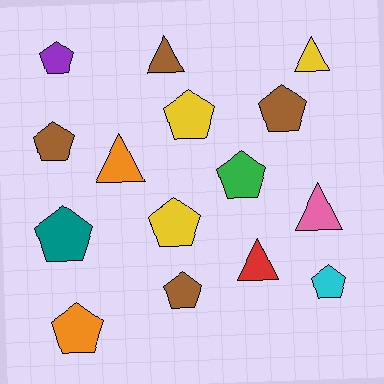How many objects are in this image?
There are 15 objects.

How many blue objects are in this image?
There are no blue objects.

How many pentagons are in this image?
There are 10 pentagons.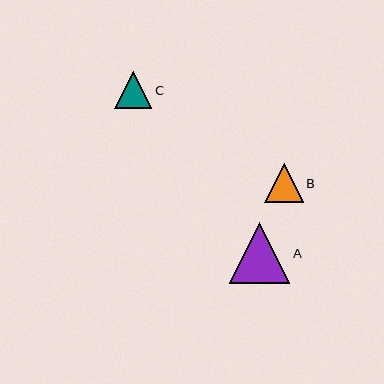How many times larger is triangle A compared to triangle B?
Triangle A is approximately 1.6 times the size of triangle B.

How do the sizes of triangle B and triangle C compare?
Triangle B and triangle C are approximately the same size.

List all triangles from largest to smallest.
From largest to smallest: A, B, C.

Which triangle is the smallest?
Triangle C is the smallest with a size of approximately 37 pixels.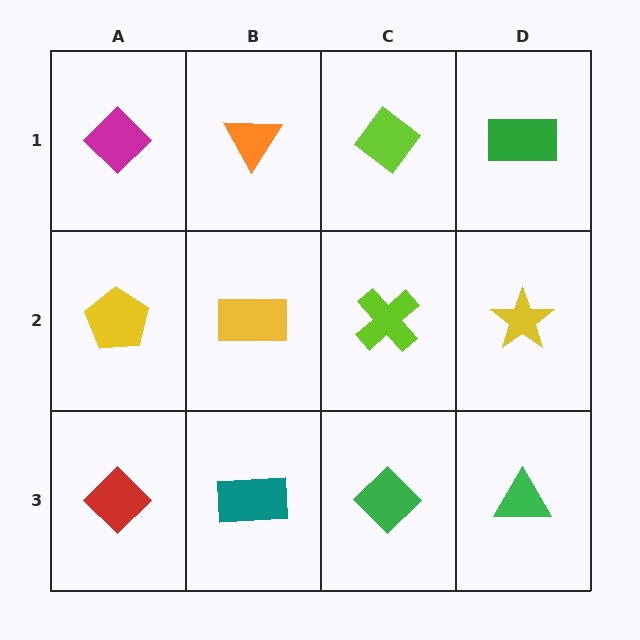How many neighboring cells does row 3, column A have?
2.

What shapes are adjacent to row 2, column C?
A lime diamond (row 1, column C), a green diamond (row 3, column C), a yellow rectangle (row 2, column B), a yellow star (row 2, column D).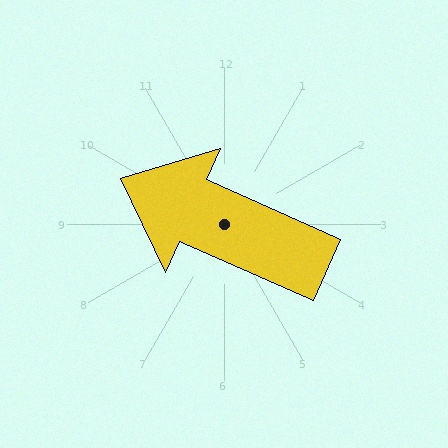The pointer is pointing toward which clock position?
Roughly 10 o'clock.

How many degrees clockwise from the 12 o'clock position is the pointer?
Approximately 294 degrees.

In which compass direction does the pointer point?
Northwest.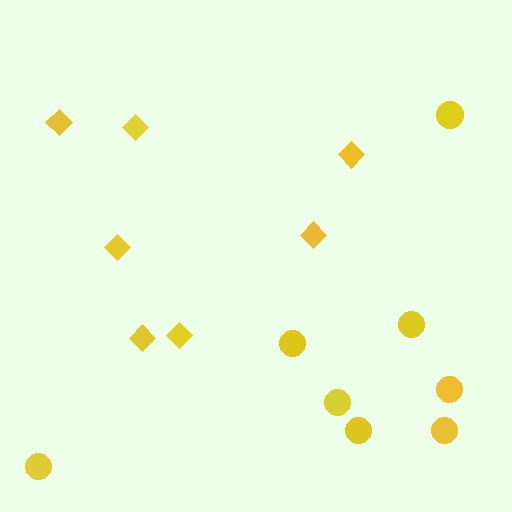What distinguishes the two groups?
There are 2 groups: one group of diamonds (7) and one group of circles (8).